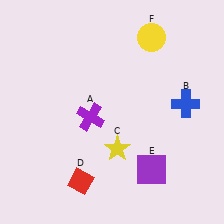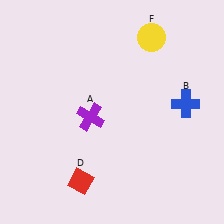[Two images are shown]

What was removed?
The yellow star (C), the purple square (E) were removed in Image 2.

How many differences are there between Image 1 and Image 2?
There are 2 differences between the two images.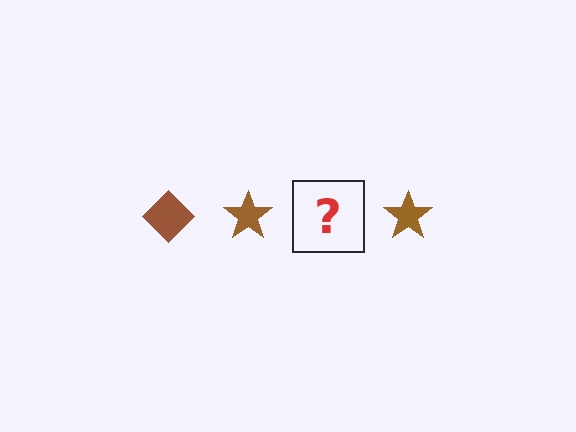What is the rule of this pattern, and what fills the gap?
The rule is that the pattern cycles through diamond, star shapes in brown. The gap should be filled with a brown diamond.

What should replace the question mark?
The question mark should be replaced with a brown diamond.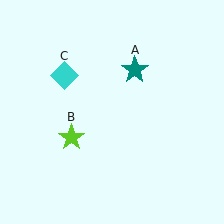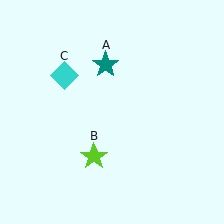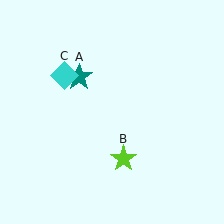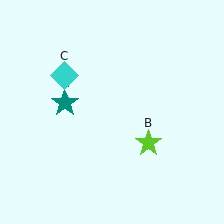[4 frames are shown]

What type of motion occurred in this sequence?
The teal star (object A), lime star (object B) rotated counterclockwise around the center of the scene.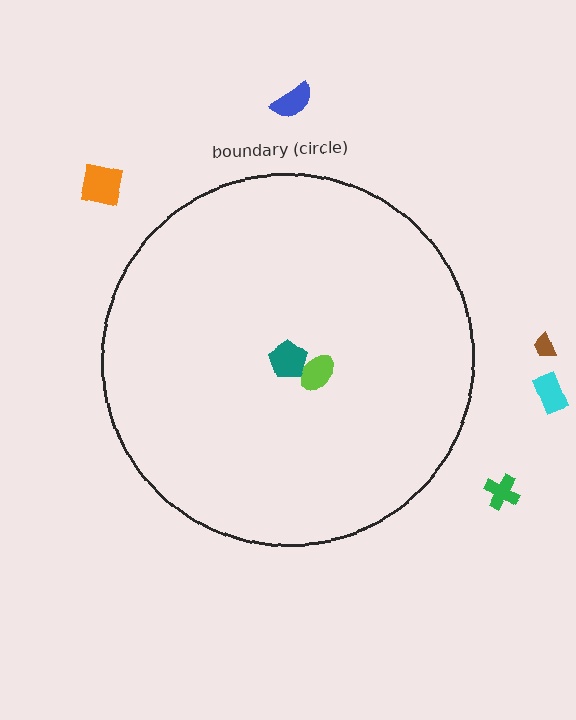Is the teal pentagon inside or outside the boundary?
Inside.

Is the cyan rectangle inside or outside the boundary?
Outside.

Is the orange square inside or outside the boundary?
Outside.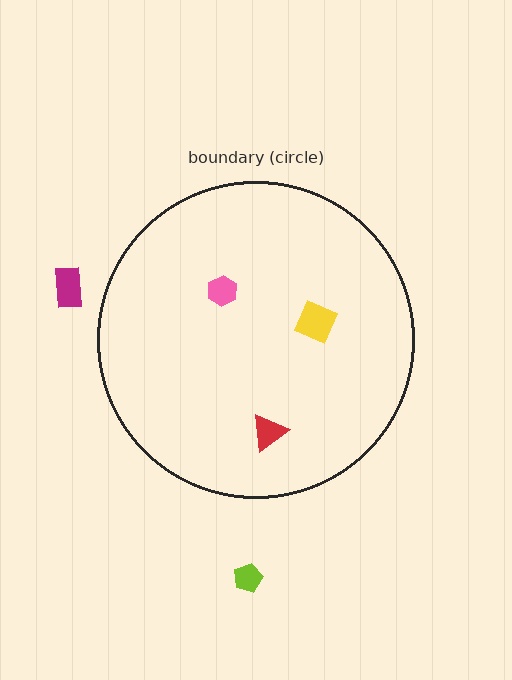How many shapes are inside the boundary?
3 inside, 2 outside.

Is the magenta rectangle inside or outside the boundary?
Outside.